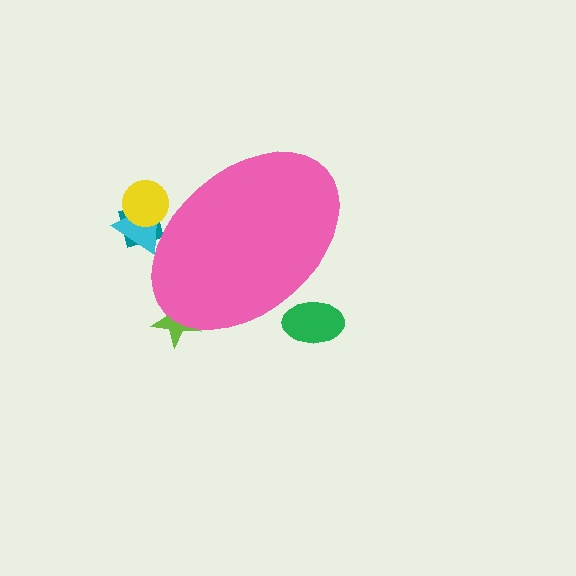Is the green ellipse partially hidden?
Yes, the green ellipse is partially hidden behind the pink ellipse.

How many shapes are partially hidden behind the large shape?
5 shapes are partially hidden.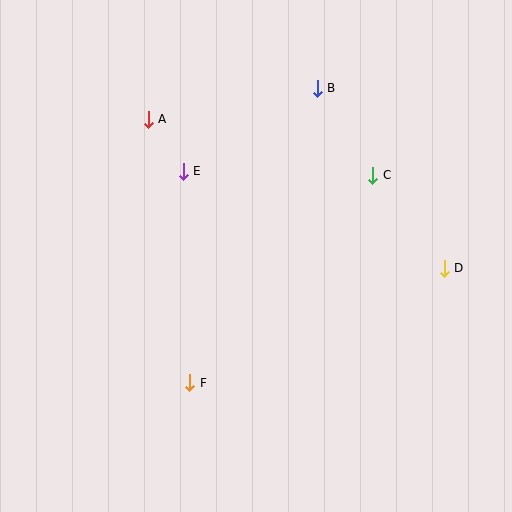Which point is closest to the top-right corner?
Point B is closest to the top-right corner.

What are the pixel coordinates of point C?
Point C is at (373, 175).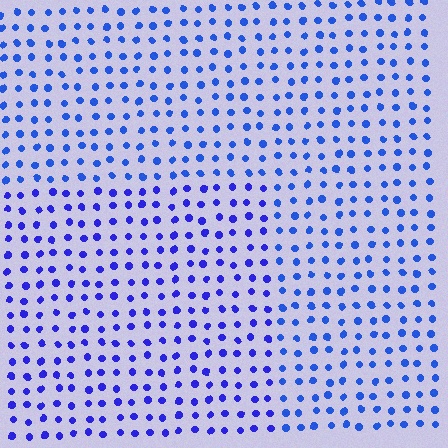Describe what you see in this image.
The image is filled with small blue elements in a uniform arrangement. A rectangle-shaped region is visible where the elements are tinted to a slightly different hue, forming a subtle color boundary.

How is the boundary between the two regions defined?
The boundary is defined purely by a slight shift in hue (about 19 degrees). Spacing, size, and orientation are identical on both sides.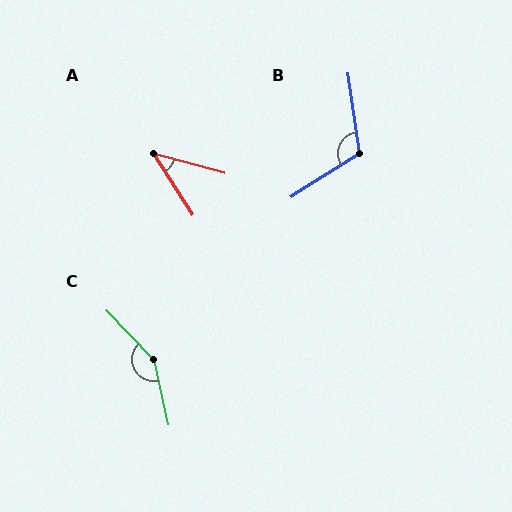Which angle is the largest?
C, at approximately 149 degrees.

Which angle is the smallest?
A, at approximately 42 degrees.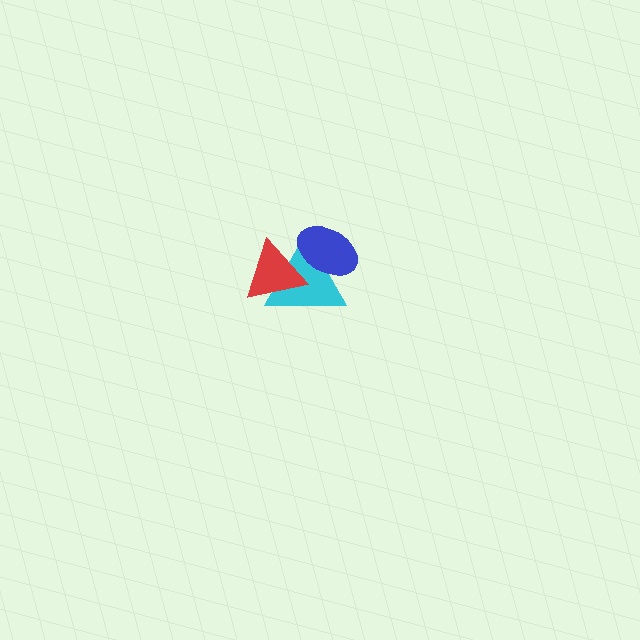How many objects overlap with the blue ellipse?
2 objects overlap with the blue ellipse.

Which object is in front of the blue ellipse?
The red triangle is in front of the blue ellipse.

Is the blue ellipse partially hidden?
Yes, it is partially covered by another shape.